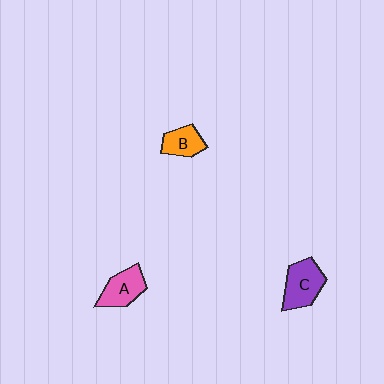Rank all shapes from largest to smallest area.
From largest to smallest: C (purple), A (pink), B (orange).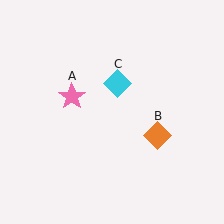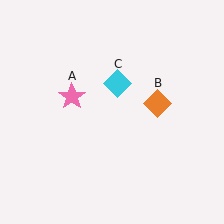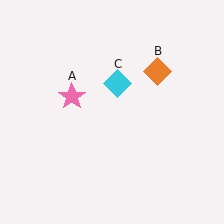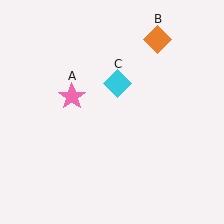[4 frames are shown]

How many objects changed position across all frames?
1 object changed position: orange diamond (object B).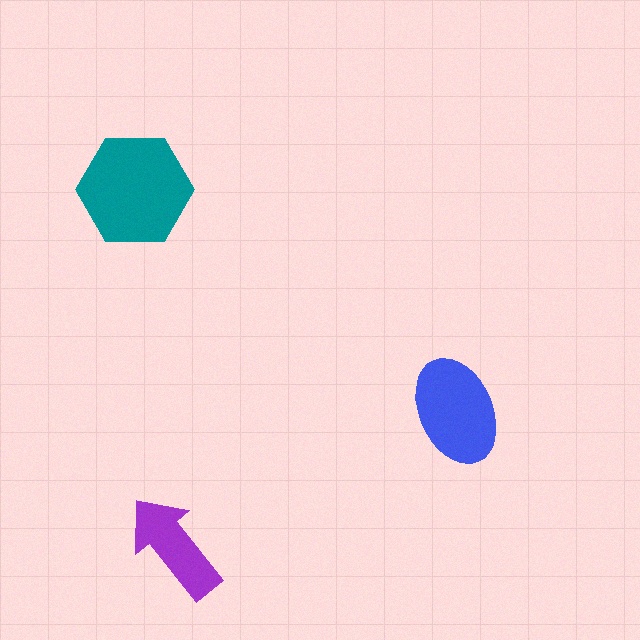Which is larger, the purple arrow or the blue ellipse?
The blue ellipse.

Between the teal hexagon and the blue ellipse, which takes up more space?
The teal hexagon.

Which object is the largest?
The teal hexagon.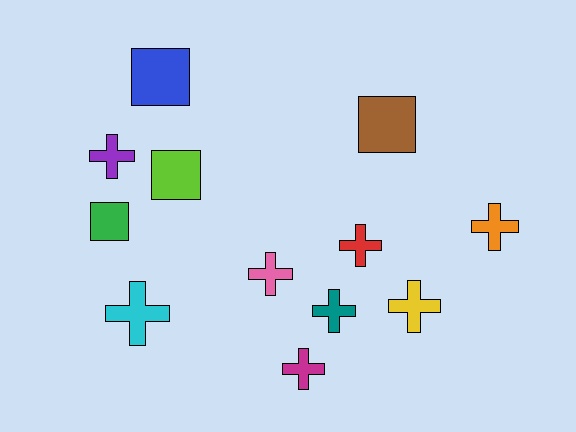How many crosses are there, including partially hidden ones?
There are 8 crosses.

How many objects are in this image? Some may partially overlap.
There are 12 objects.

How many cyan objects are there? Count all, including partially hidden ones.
There is 1 cyan object.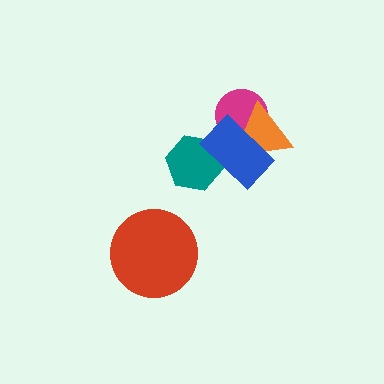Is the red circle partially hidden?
No, no other shape covers it.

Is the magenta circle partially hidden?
Yes, it is partially covered by another shape.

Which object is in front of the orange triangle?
The blue rectangle is in front of the orange triangle.